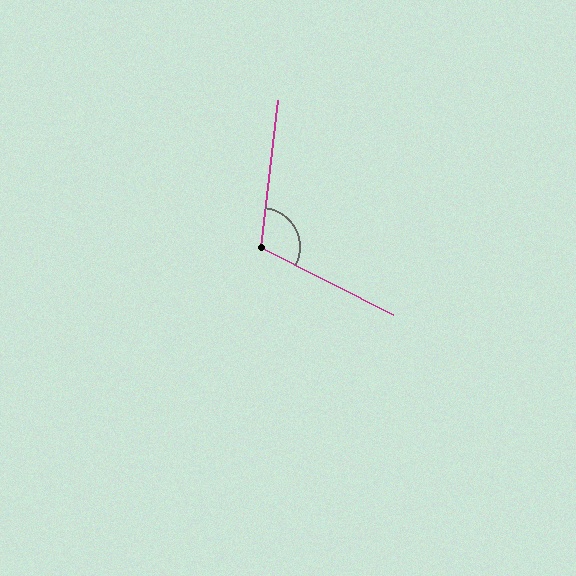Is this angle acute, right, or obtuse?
It is obtuse.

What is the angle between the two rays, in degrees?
Approximately 110 degrees.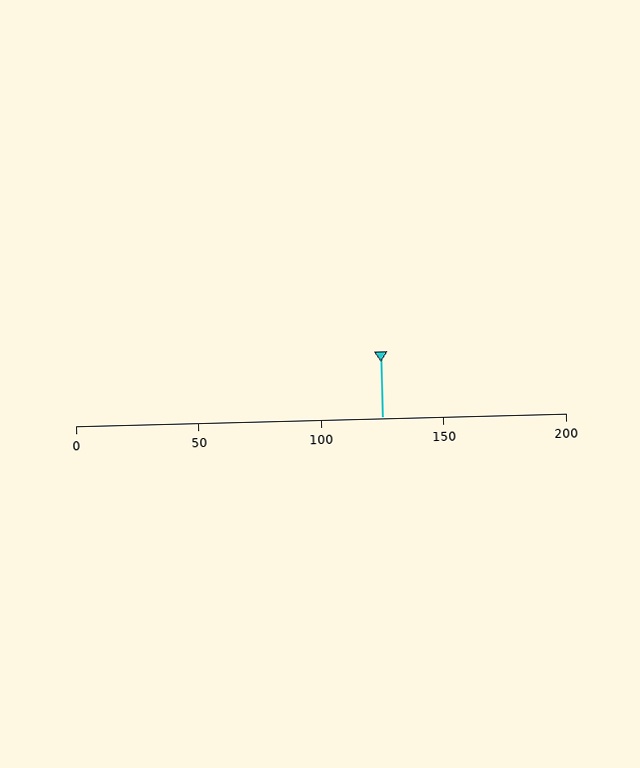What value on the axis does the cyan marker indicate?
The marker indicates approximately 125.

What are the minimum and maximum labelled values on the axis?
The axis runs from 0 to 200.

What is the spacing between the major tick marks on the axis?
The major ticks are spaced 50 apart.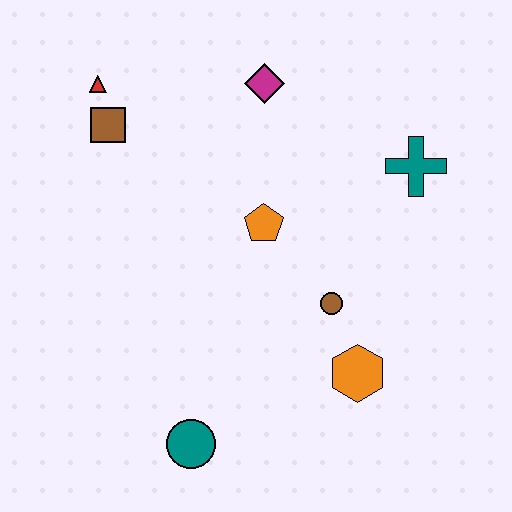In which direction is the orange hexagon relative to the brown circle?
The orange hexagon is below the brown circle.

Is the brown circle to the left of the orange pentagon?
No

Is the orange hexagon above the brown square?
No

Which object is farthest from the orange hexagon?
The red triangle is farthest from the orange hexagon.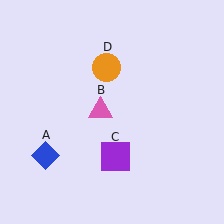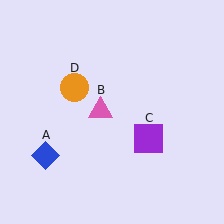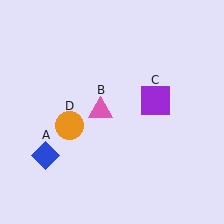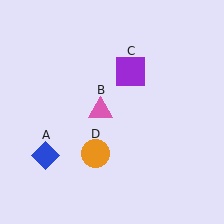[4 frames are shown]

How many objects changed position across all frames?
2 objects changed position: purple square (object C), orange circle (object D).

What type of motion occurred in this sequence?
The purple square (object C), orange circle (object D) rotated counterclockwise around the center of the scene.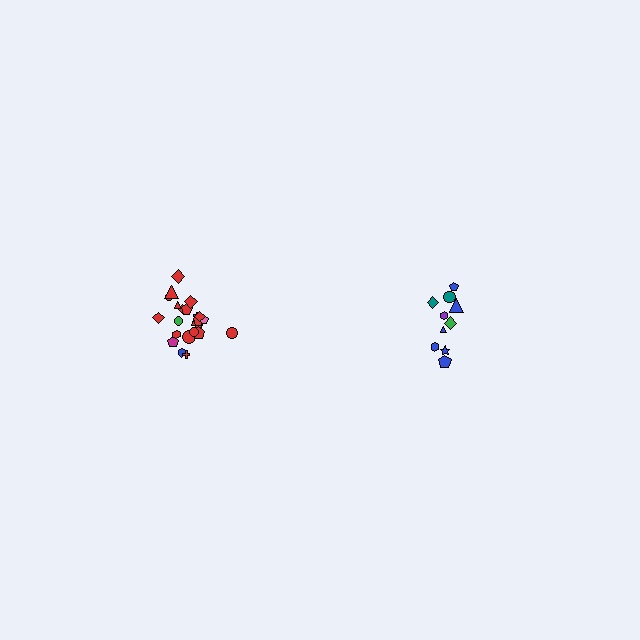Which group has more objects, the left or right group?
The left group.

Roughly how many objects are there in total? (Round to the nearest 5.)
Roughly 35 objects in total.